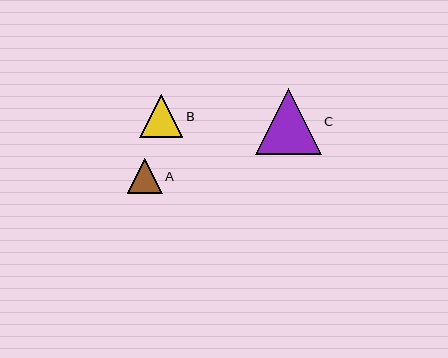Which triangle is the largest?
Triangle C is the largest with a size of approximately 65 pixels.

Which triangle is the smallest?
Triangle A is the smallest with a size of approximately 35 pixels.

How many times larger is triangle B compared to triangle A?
Triangle B is approximately 1.2 times the size of triangle A.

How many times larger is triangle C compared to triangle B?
Triangle C is approximately 1.5 times the size of triangle B.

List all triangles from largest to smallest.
From largest to smallest: C, B, A.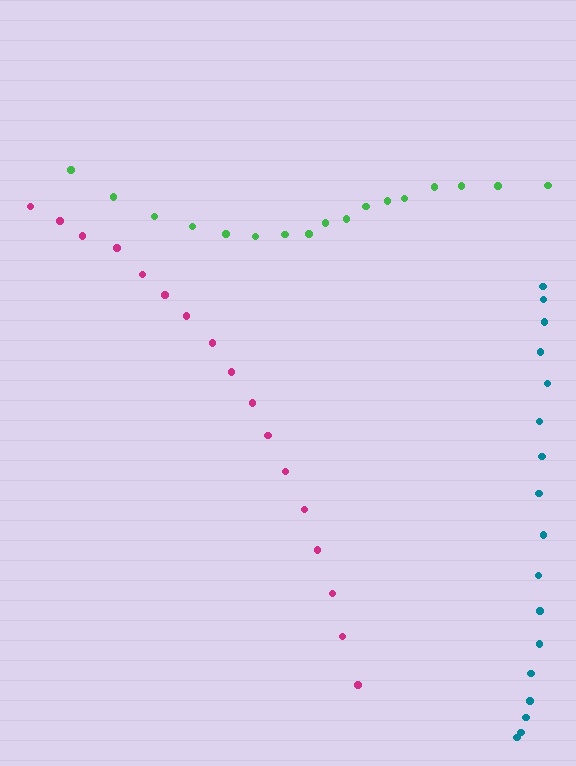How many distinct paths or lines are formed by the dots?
There are 3 distinct paths.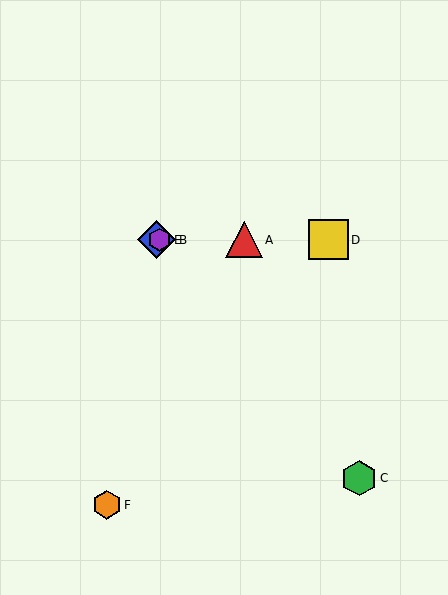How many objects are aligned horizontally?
4 objects (A, B, D, E) are aligned horizontally.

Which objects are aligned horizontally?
Objects A, B, D, E are aligned horizontally.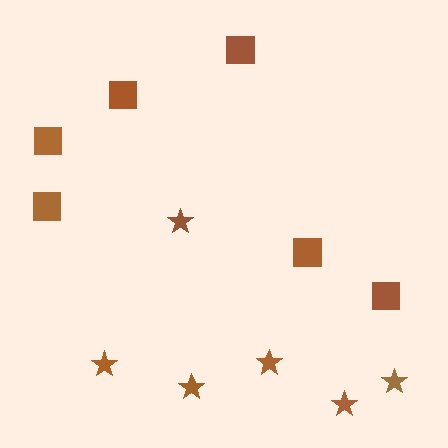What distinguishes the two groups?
There are 2 groups: one group of squares (6) and one group of stars (6).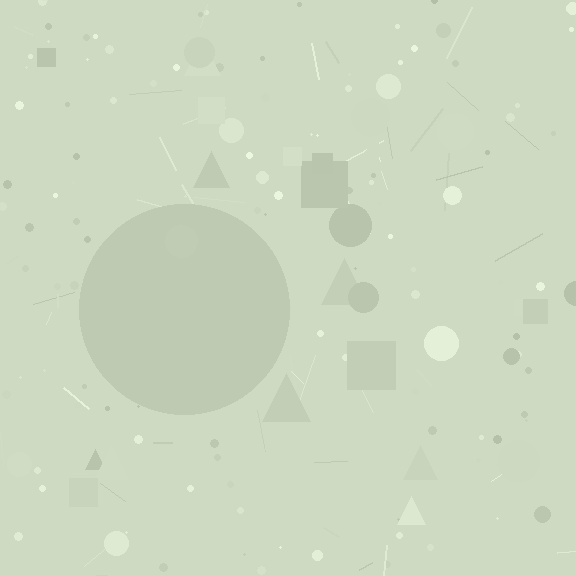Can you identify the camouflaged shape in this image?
The camouflaged shape is a circle.